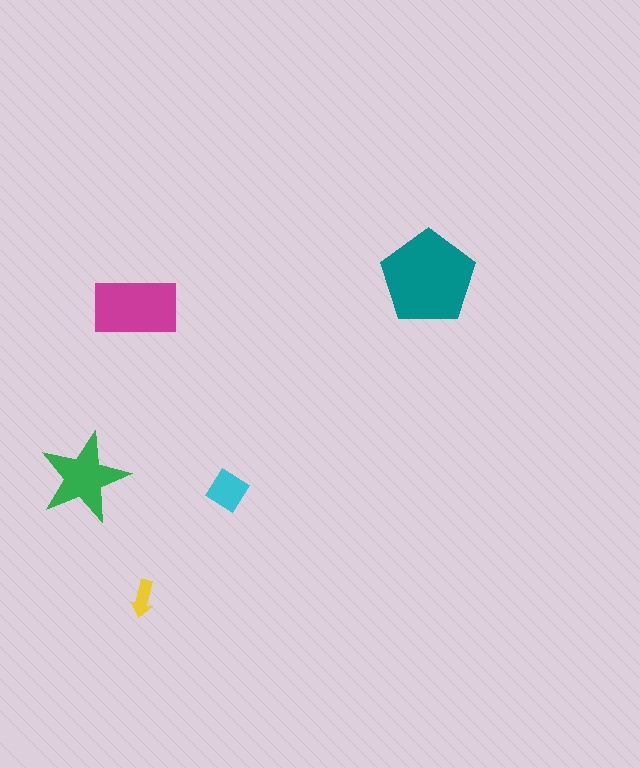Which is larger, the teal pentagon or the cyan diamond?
The teal pentagon.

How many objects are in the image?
There are 5 objects in the image.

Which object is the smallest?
The yellow arrow.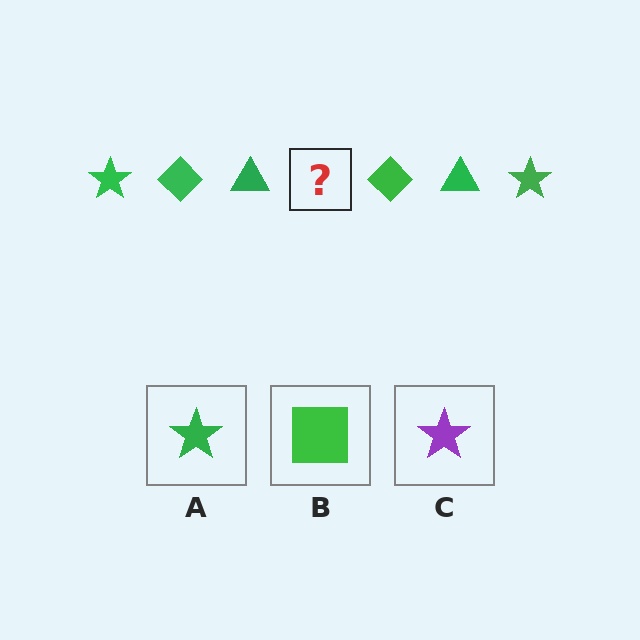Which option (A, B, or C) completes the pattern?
A.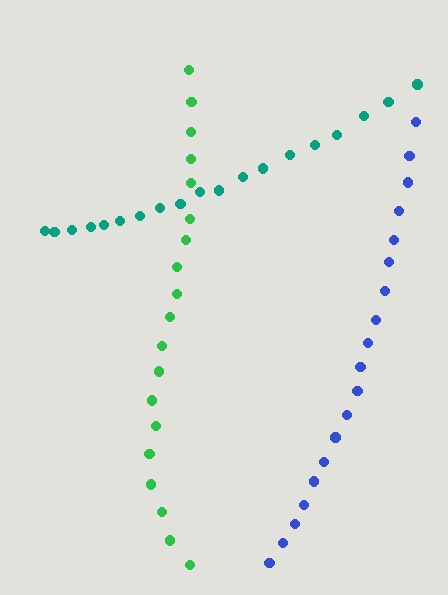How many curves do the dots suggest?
There are 3 distinct paths.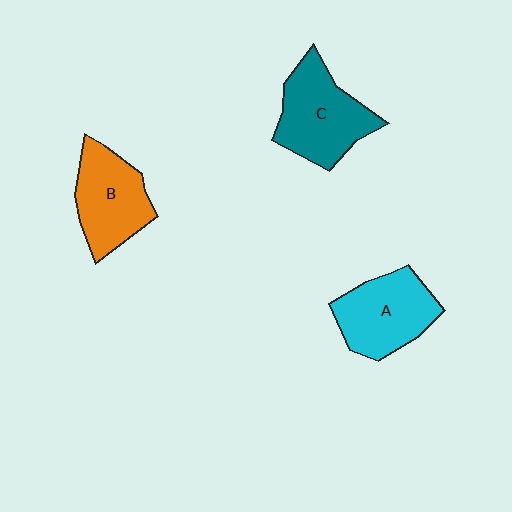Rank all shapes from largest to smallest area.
From largest to smallest: C (teal), A (cyan), B (orange).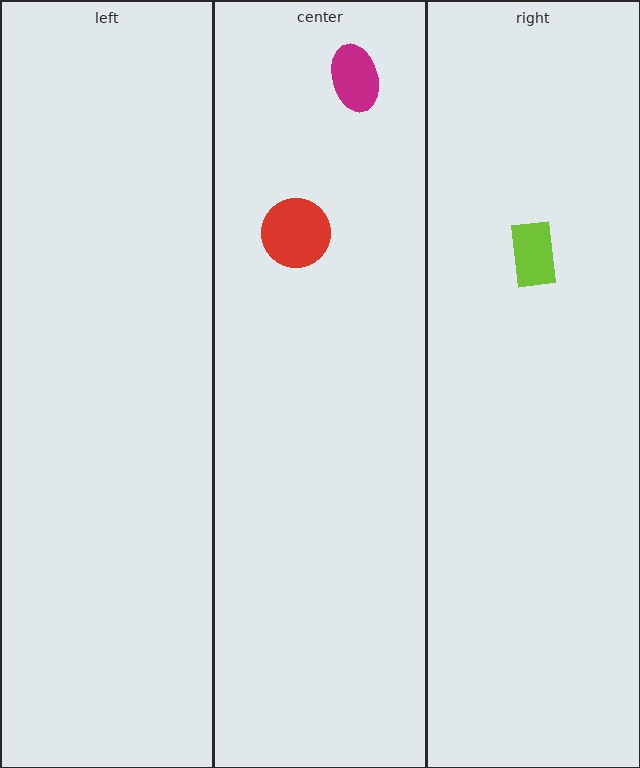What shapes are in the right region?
The lime rectangle.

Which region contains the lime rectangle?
The right region.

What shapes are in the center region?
The red circle, the magenta ellipse.